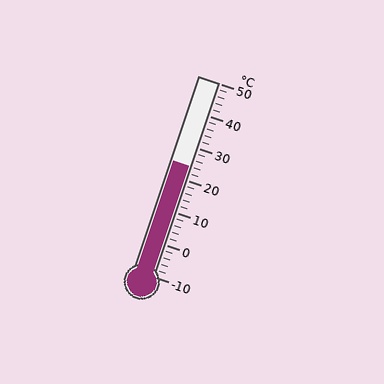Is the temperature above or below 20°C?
The temperature is above 20°C.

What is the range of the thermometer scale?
The thermometer scale ranges from -10°C to 50°C.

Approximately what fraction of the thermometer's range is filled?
The thermometer is filled to approximately 55% of its range.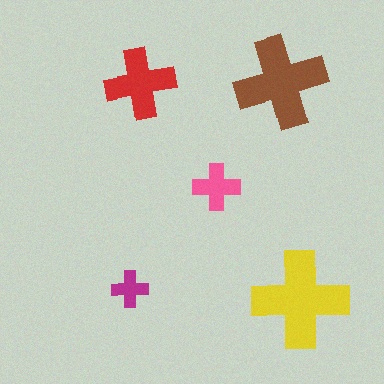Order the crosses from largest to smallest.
the yellow one, the brown one, the red one, the pink one, the magenta one.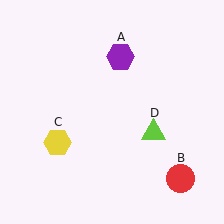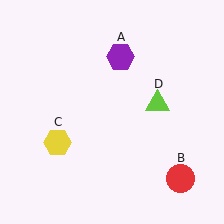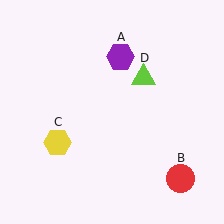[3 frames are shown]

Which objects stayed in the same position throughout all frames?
Purple hexagon (object A) and red circle (object B) and yellow hexagon (object C) remained stationary.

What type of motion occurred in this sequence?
The lime triangle (object D) rotated counterclockwise around the center of the scene.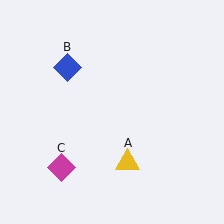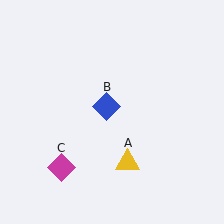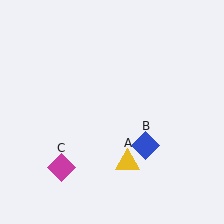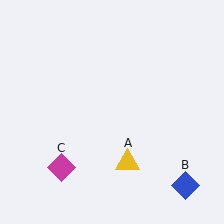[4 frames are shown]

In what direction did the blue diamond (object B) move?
The blue diamond (object B) moved down and to the right.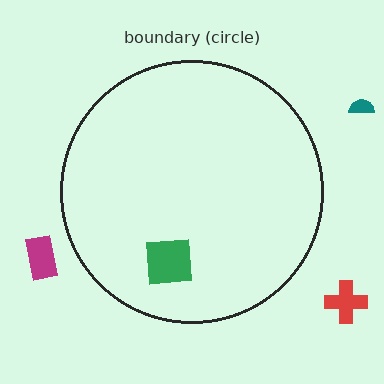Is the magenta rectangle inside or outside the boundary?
Outside.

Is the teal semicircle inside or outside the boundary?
Outside.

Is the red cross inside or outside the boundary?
Outside.